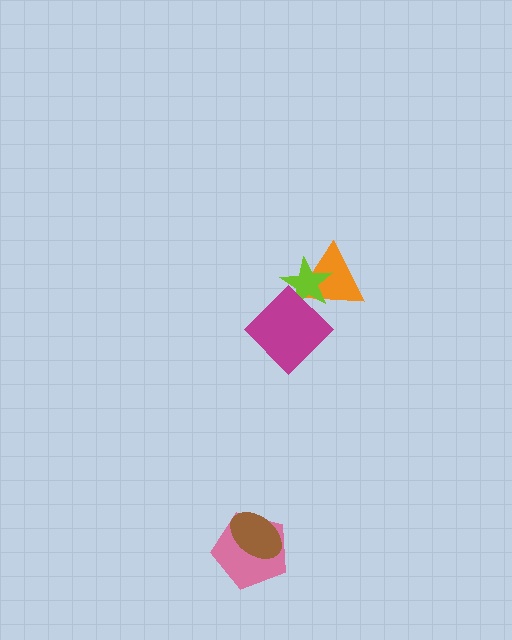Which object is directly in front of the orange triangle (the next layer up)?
The lime star is directly in front of the orange triangle.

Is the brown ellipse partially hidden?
No, no other shape covers it.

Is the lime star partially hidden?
Yes, it is partially covered by another shape.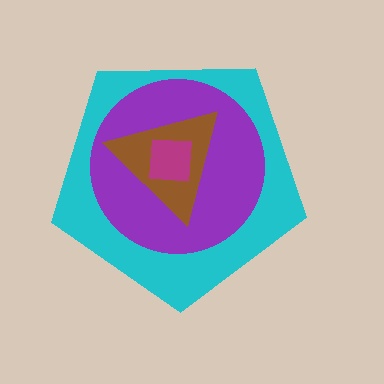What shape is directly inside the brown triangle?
The magenta square.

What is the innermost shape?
The magenta square.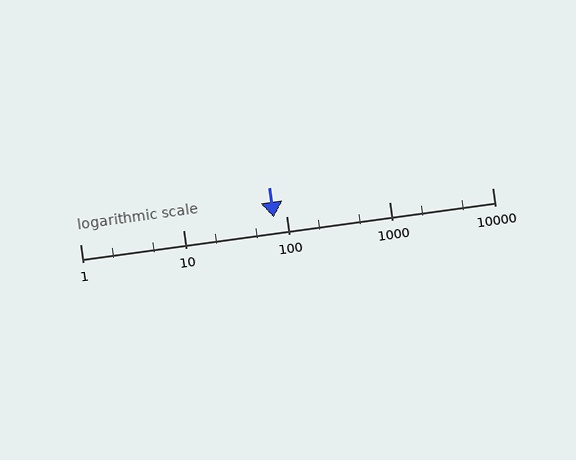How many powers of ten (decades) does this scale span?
The scale spans 4 decades, from 1 to 10000.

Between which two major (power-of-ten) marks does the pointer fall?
The pointer is between 10 and 100.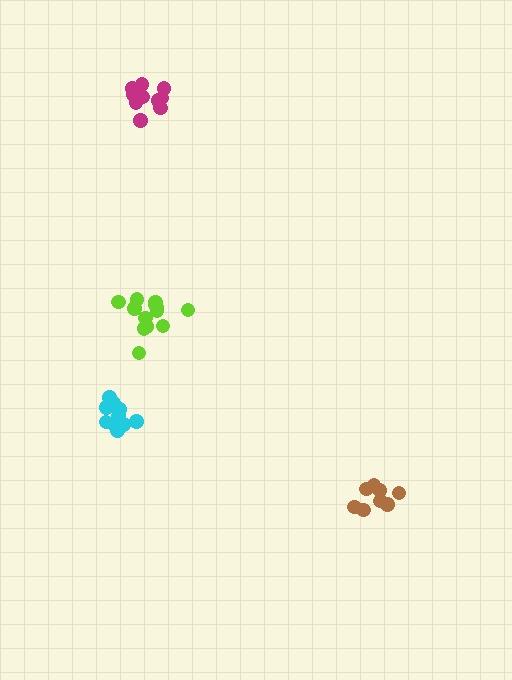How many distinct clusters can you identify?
There are 4 distinct clusters.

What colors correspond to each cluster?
The clusters are colored: cyan, brown, lime, magenta.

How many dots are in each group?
Group 1: 11 dots, Group 2: 9 dots, Group 3: 13 dots, Group 4: 10 dots (43 total).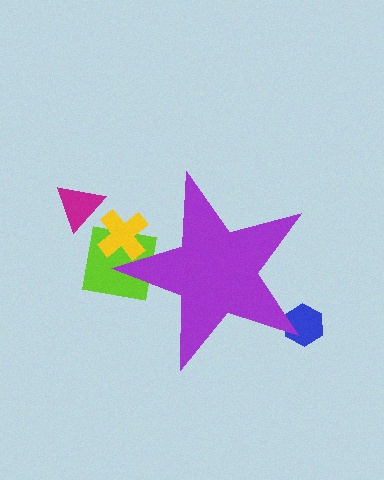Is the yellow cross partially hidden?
Yes, the yellow cross is partially hidden behind the purple star.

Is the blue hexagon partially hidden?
Yes, the blue hexagon is partially hidden behind the purple star.